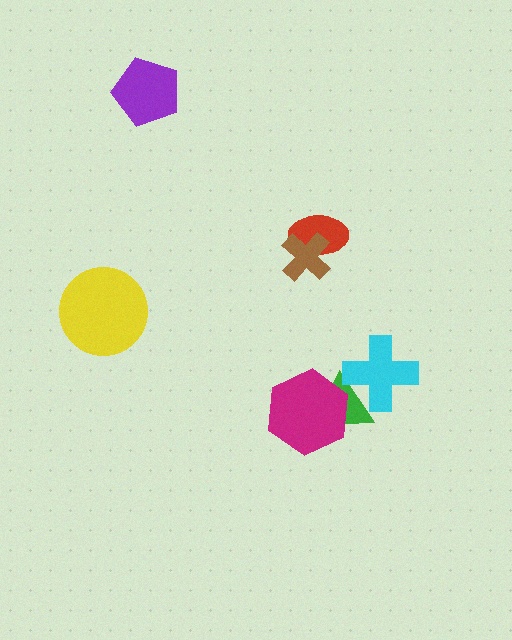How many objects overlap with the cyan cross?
1 object overlaps with the cyan cross.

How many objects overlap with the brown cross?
1 object overlaps with the brown cross.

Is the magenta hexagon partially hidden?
No, no other shape covers it.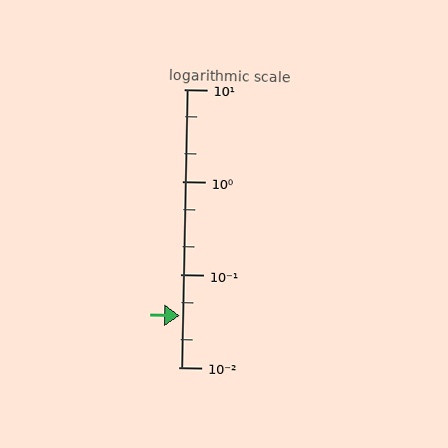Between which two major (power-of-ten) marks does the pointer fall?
The pointer is between 0.01 and 0.1.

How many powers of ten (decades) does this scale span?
The scale spans 3 decades, from 0.01 to 10.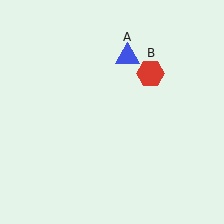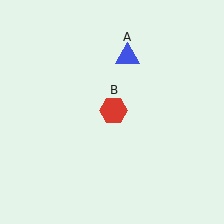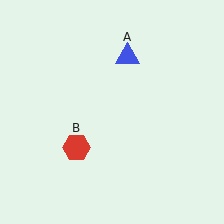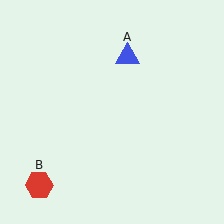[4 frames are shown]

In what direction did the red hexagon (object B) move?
The red hexagon (object B) moved down and to the left.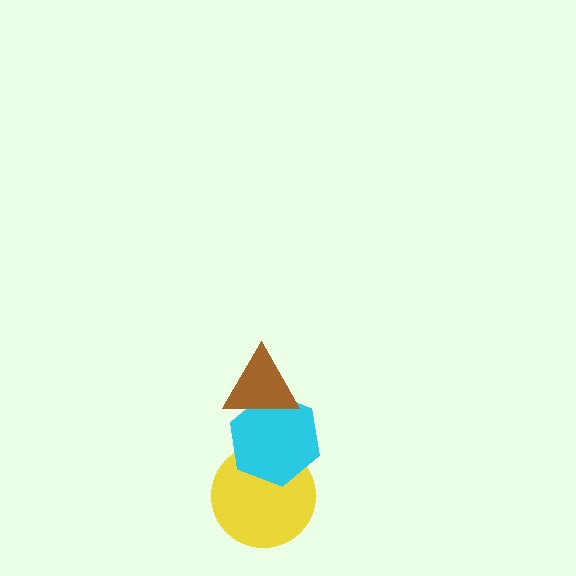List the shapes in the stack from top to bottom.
From top to bottom: the brown triangle, the cyan hexagon, the yellow circle.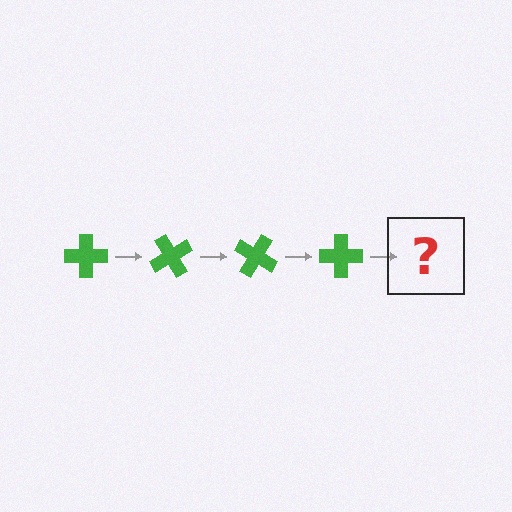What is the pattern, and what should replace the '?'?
The pattern is that the cross rotates 60 degrees each step. The '?' should be a green cross rotated 240 degrees.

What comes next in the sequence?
The next element should be a green cross rotated 240 degrees.